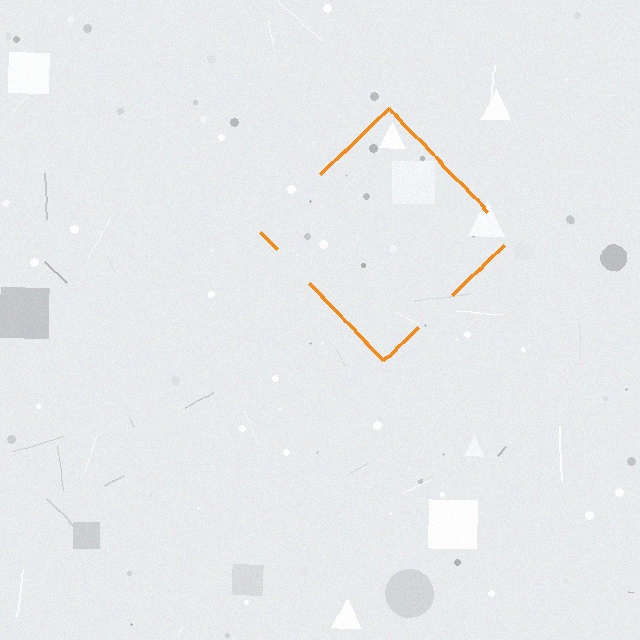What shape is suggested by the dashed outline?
The dashed outline suggests a diamond.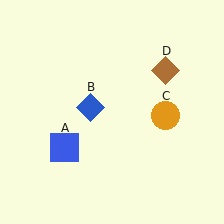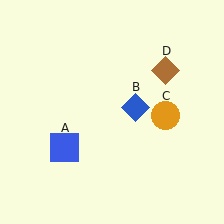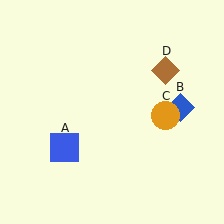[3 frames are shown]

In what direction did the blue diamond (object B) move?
The blue diamond (object B) moved right.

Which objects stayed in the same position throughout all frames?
Blue square (object A) and orange circle (object C) and brown diamond (object D) remained stationary.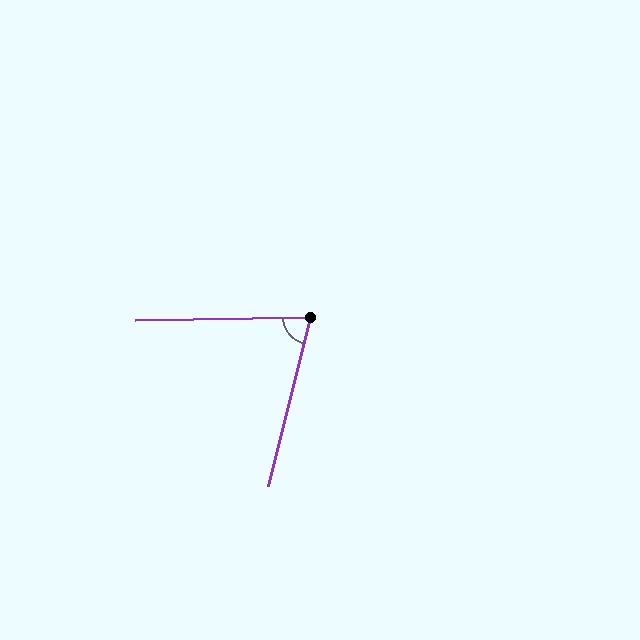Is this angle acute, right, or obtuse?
It is acute.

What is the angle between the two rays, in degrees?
Approximately 75 degrees.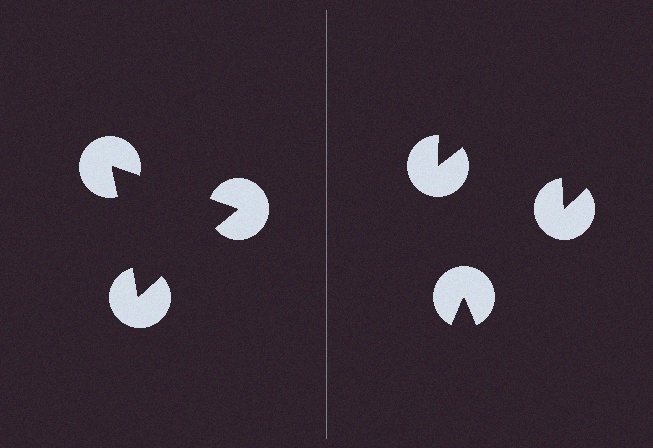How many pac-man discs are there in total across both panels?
6 — 3 on each side.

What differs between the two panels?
The pac-man discs are positioned identically on both sides; only the wedge orientations differ. On the left they align to a triangle; on the right they are misaligned.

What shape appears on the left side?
An illusory triangle.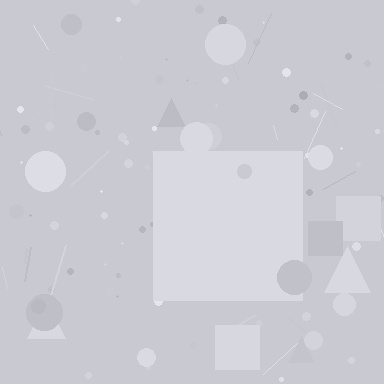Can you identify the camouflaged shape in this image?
The camouflaged shape is a square.